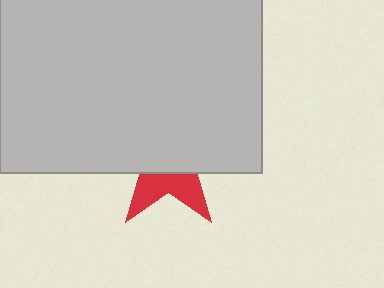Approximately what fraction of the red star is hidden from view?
Roughly 65% of the red star is hidden behind the light gray rectangle.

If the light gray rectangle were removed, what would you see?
You would see the complete red star.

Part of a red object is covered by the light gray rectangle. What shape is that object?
It is a star.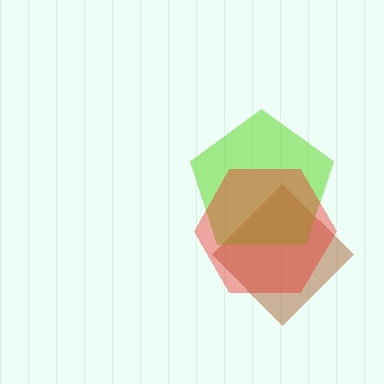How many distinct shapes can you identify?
There are 3 distinct shapes: a brown diamond, a lime pentagon, a red hexagon.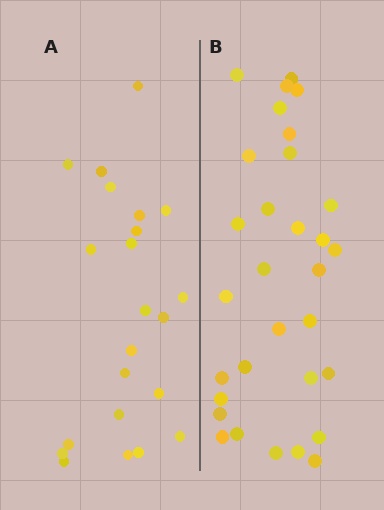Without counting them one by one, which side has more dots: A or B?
Region B (the right region) has more dots.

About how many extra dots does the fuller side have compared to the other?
Region B has roughly 8 or so more dots than region A.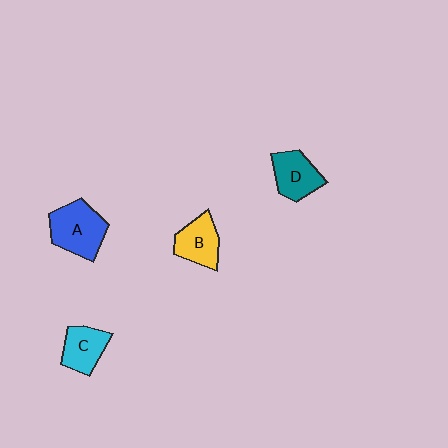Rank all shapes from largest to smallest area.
From largest to smallest: A (blue), D (teal), B (yellow), C (cyan).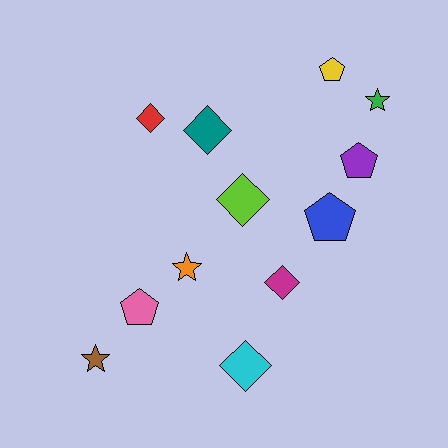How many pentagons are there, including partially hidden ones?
There are 4 pentagons.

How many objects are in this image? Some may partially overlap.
There are 12 objects.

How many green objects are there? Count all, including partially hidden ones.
There is 1 green object.